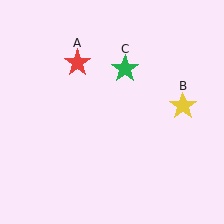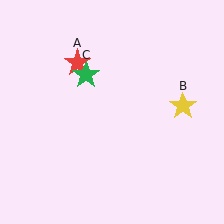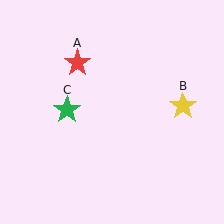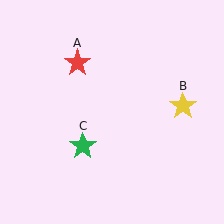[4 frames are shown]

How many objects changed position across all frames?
1 object changed position: green star (object C).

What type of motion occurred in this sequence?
The green star (object C) rotated counterclockwise around the center of the scene.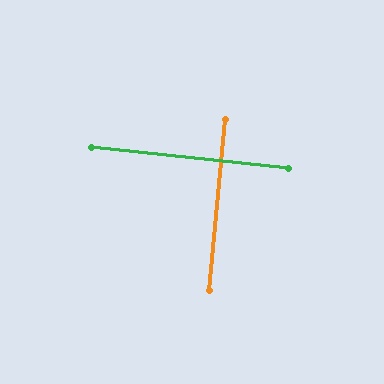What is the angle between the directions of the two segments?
Approximately 89 degrees.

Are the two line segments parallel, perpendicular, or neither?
Perpendicular — they meet at approximately 89°.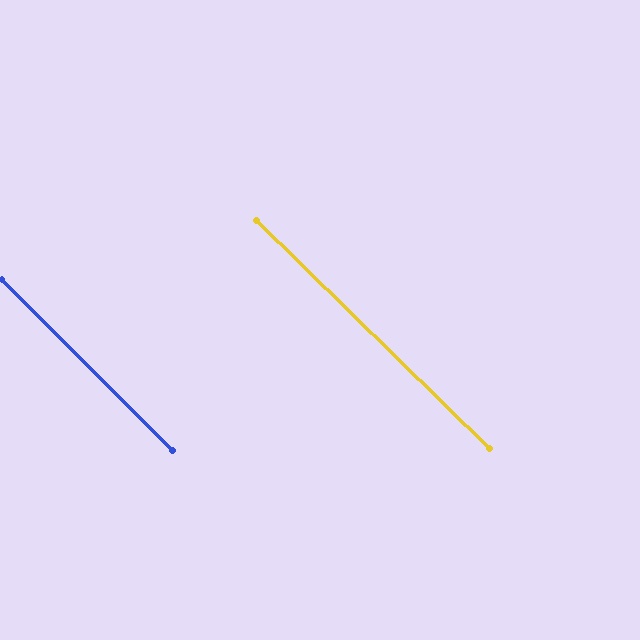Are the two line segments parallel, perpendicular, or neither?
Parallel — their directions differ by only 0.5°.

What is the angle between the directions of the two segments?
Approximately 1 degree.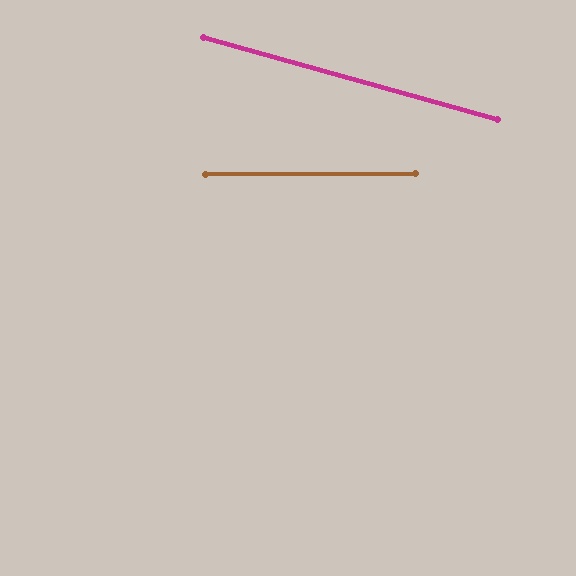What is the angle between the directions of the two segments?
Approximately 16 degrees.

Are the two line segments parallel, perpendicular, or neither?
Neither parallel nor perpendicular — they differ by about 16°.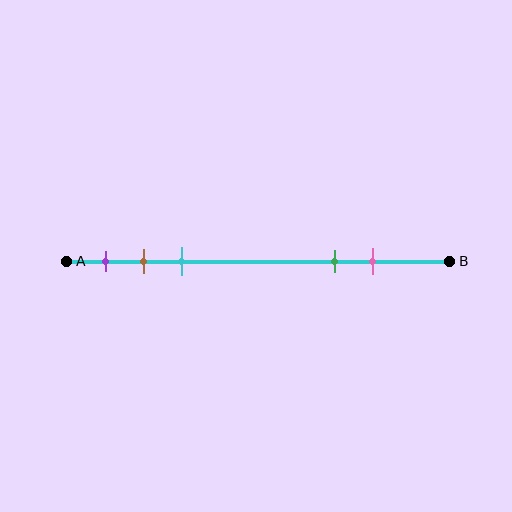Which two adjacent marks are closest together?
The brown and cyan marks are the closest adjacent pair.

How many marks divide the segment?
There are 5 marks dividing the segment.